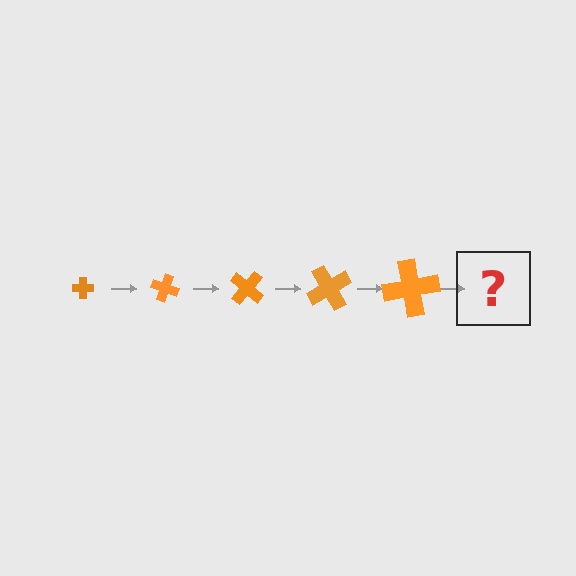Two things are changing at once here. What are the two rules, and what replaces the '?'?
The two rules are that the cross grows larger each step and it rotates 20 degrees each step. The '?' should be a cross, larger than the previous one and rotated 100 degrees from the start.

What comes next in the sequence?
The next element should be a cross, larger than the previous one and rotated 100 degrees from the start.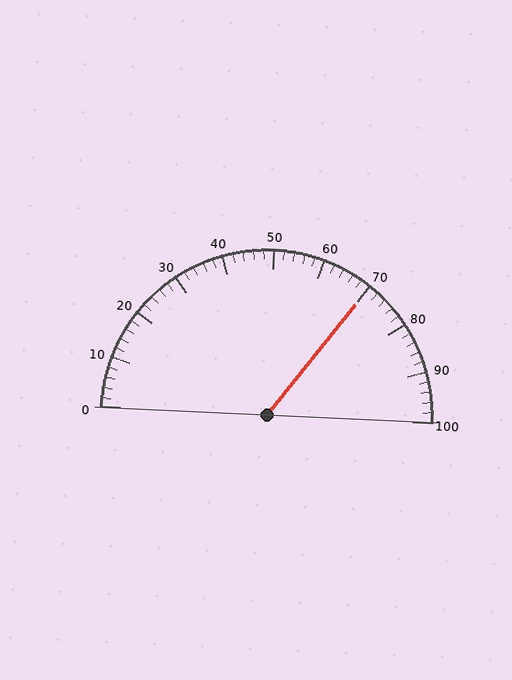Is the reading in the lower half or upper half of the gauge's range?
The reading is in the upper half of the range (0 to 100).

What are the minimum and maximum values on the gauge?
The gauge ranges from 0 to 100.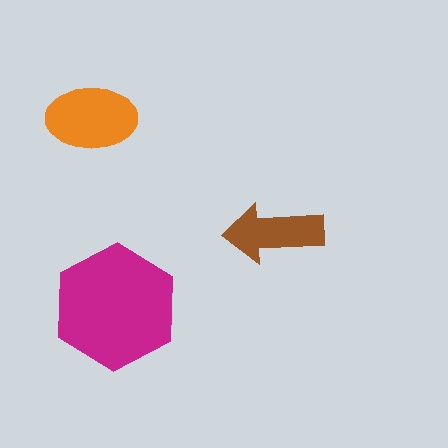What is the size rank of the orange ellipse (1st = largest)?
2nd.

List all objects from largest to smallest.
The magenta hexagon, the orange ellipse, the brown arrow.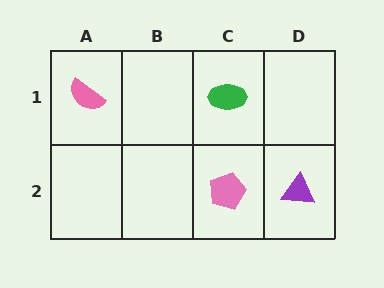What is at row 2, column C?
A pink pentagon.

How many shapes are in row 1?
2 shapes.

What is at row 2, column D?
A purple triangle.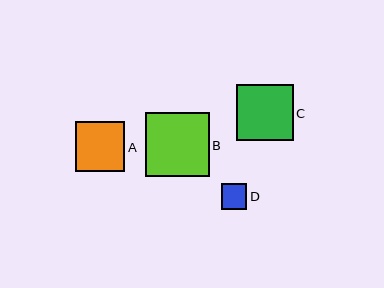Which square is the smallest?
Square D is the smallest with a size of approximately 26 pixels.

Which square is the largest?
Square B is the largest with a size of approximately 64 pixels.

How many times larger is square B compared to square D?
Square B is approximately 2.5 times the size of square D.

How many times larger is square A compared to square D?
Square A is approximately 1.9 times the size of square D.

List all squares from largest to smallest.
From largest to smallest: B, C, A, D.